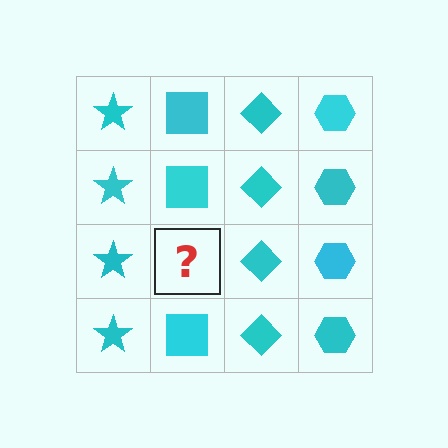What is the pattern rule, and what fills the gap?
The rule is that each column has a consistent shape. The gap should be filled with a cyan square.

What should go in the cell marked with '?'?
The missing cell should contain a cyan square.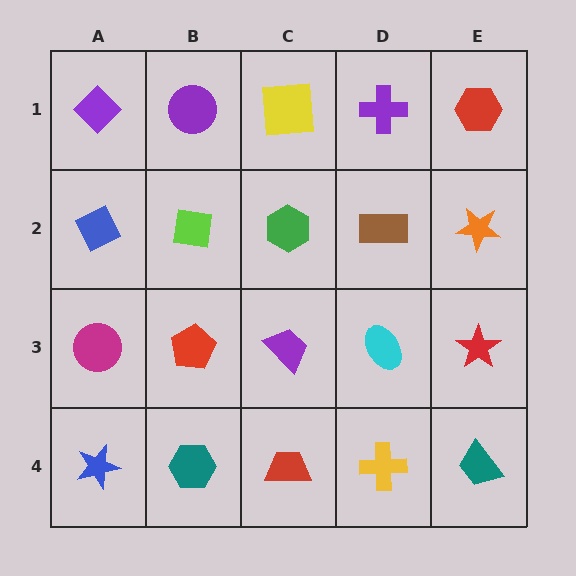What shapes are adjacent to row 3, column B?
A lime square (row 2, column B), a teal hexagon (row 4, column B), a magenta circle (row 3, column A), a purple trapezoid (row 3, column C).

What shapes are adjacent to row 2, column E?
A red hexagon (row 1, column E), a red star (row 3, column E), a brown rectangle (row 2, column D).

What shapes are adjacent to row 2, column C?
A yellow square (row 1, column C), a purple trapezoid (row 3, column C), a lime square (row 2, column B), a brown rectangle (row 2, column D).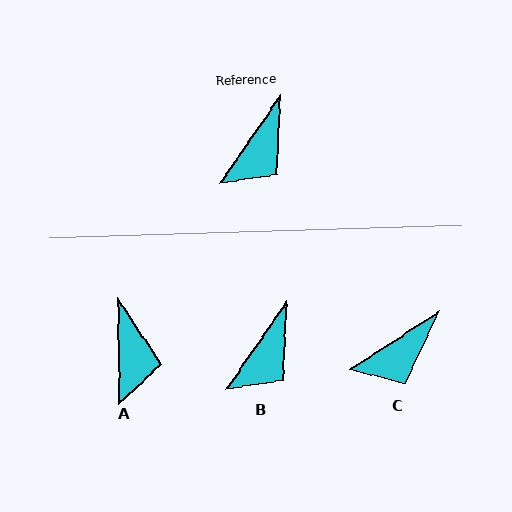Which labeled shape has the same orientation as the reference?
B.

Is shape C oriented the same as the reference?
No, it is off by about 22 degrees.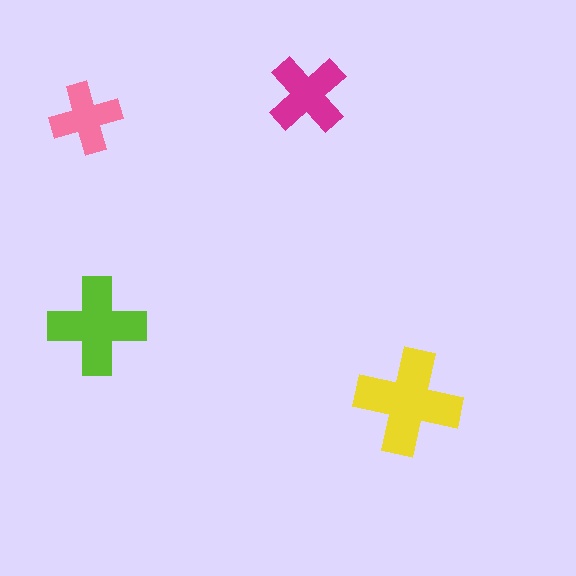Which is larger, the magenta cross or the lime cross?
The lime one.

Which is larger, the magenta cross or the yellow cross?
The yellow one.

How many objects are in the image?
There are 4 objects in the image.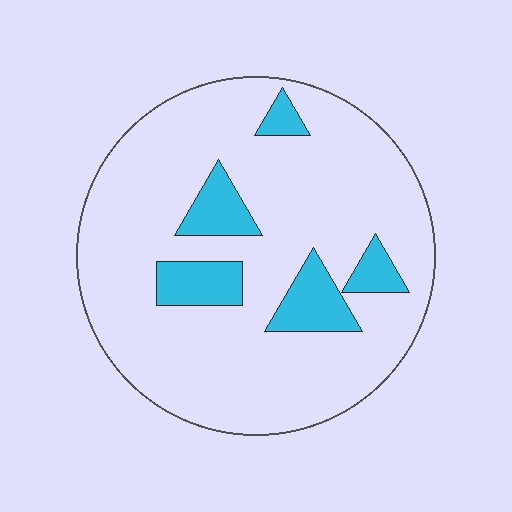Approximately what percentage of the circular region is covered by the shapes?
Approximately 15%.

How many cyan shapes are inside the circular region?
5.